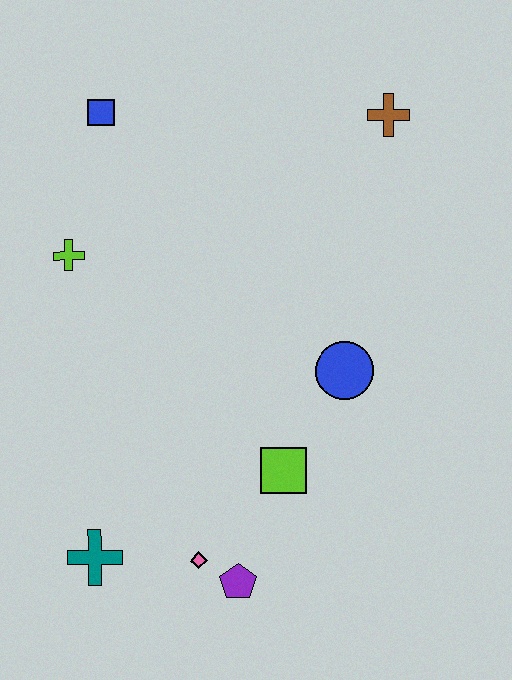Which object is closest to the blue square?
The lime cross is closest to the blue square.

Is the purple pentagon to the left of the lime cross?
No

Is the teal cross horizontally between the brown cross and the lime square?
No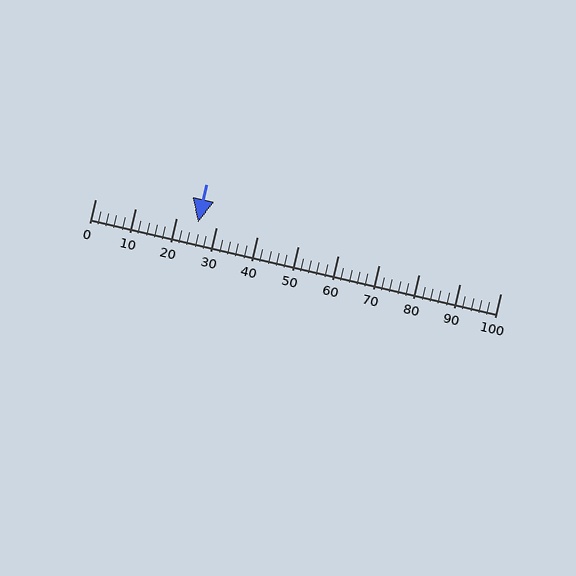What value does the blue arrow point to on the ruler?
The blue arrow points to approximately 25.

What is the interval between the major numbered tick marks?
The major tick marks are spaced 10 units apart.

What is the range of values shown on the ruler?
The ruler shows values from 0 to 100.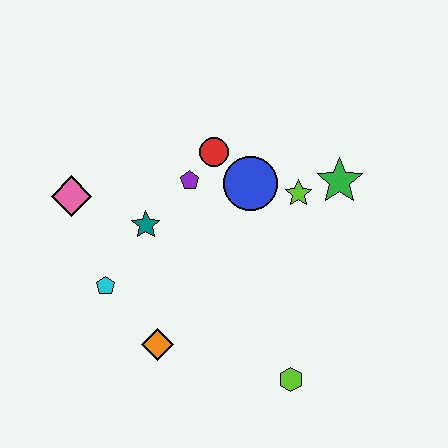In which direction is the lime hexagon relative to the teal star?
The lime hexagon is below the teal star.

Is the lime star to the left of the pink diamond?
No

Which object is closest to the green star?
The lime star is closest to the green star.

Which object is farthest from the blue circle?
The lime hexagon is farthest from the blue circle.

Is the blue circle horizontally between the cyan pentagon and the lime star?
Yes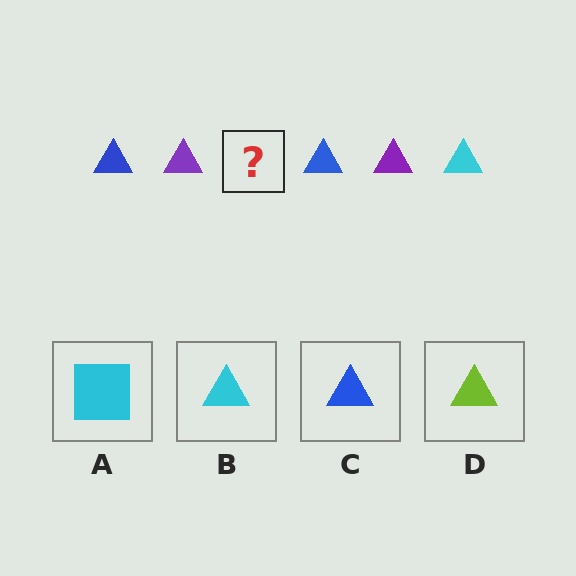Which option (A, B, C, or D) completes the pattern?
B.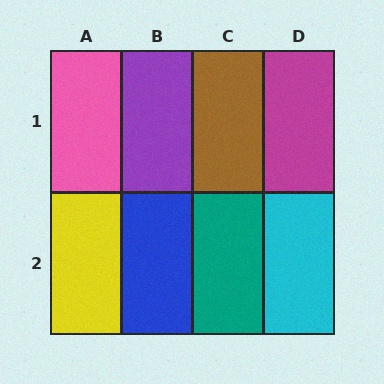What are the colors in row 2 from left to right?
Yellow, blue, teal, cyan.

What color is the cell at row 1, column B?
Purple.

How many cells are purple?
1 cell is purple.